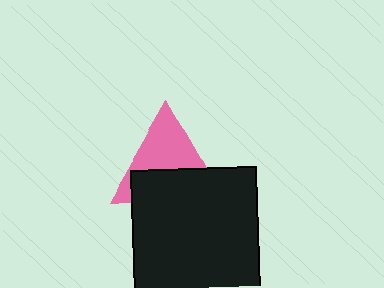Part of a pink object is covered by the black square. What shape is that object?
It is a triangle.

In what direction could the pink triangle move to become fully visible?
The pink triangle could move up. That would shift it out from behind the black square entirely.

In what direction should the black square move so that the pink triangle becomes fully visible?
The black square should move down. That is the shortest direction to clear the overlap and leave the pink triangle fully visible.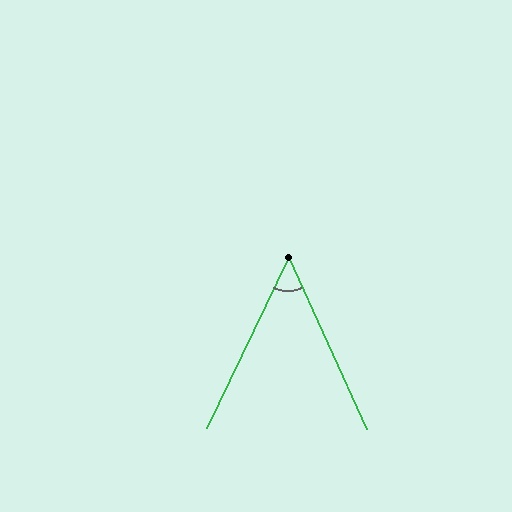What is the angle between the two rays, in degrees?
Approximately 50 degrees.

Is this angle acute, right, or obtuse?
It is acute.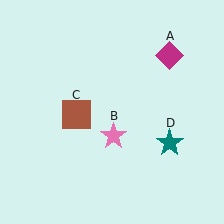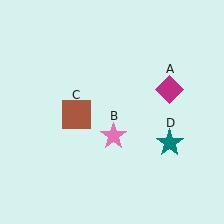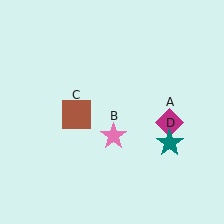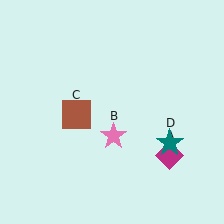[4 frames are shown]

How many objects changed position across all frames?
1 object changed position: magenta diamond (object A).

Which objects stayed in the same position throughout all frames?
Pink star (object B) and brown square (object C) and teal star (object D) remained stationary.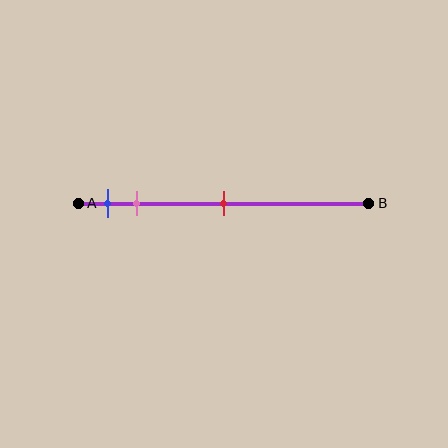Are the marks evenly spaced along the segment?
No, the marks are not evenly spaced.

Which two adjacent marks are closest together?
The blue and pink marks are the closest adjacent pair.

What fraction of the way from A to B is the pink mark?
The pink mark is approximately 20% (0.2) of the way from A to B.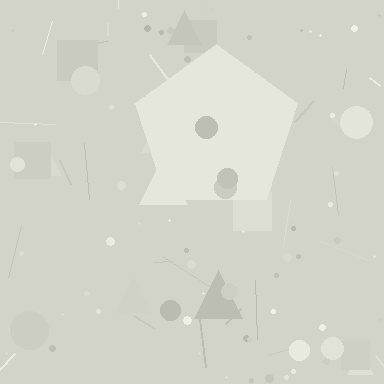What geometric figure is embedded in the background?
A pentagon is embedded in the background.